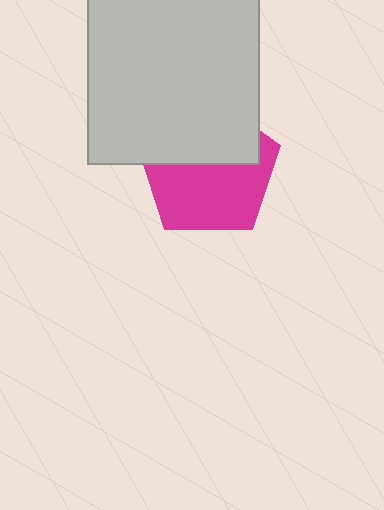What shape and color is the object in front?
The object in front is a light gray rectangle.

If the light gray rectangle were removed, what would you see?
You would see the complete magenta pentagon.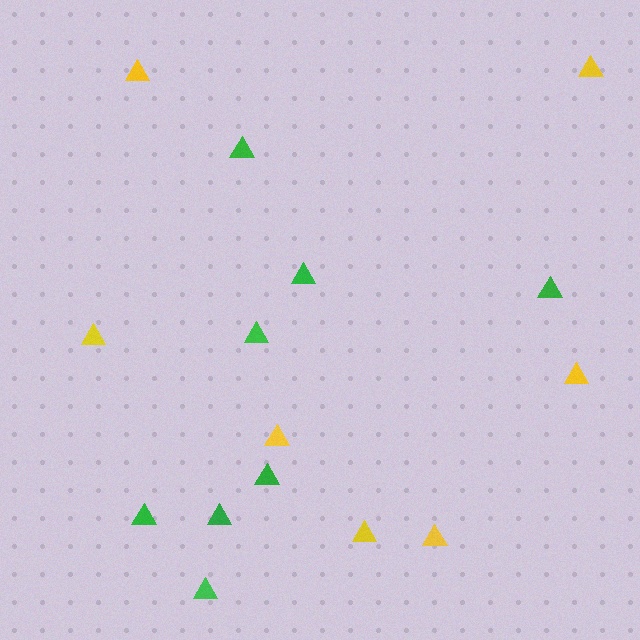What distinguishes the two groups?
There are 2 groups: one group of green triangles (8) and one group of yellow triangles (7).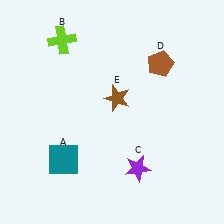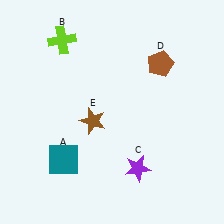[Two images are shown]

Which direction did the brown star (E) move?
The brown star (E) moved left.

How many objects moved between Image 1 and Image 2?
1 object moved between the two images.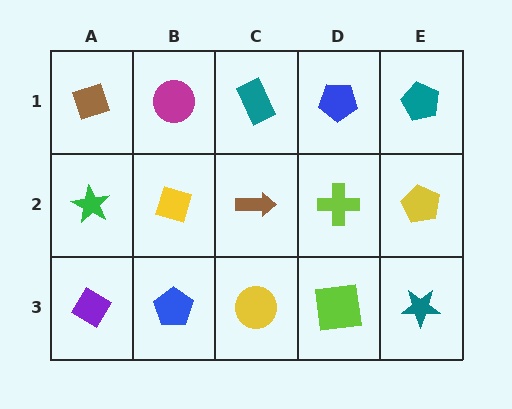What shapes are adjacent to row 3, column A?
A green star (row 2, column A), a blue pentagon (row 3, column B).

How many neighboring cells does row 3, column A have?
2.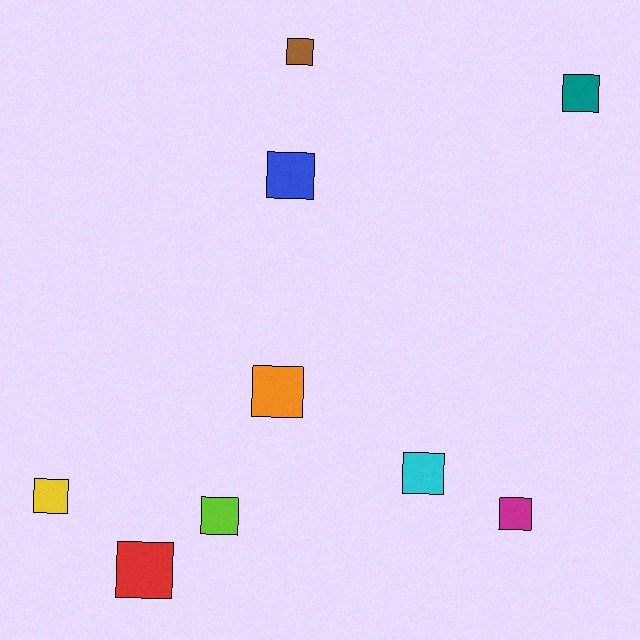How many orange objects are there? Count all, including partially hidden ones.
There is 1 orange object.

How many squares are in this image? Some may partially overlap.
There are 9 squares.